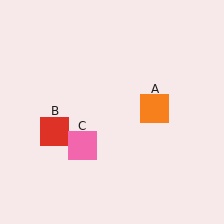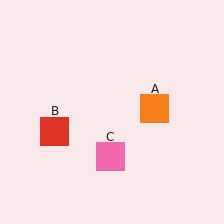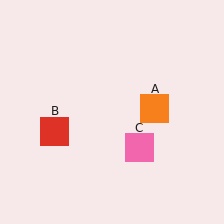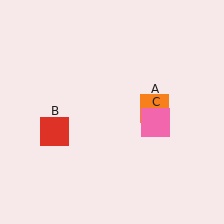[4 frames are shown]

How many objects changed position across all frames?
1 object changed position: pink square (object C).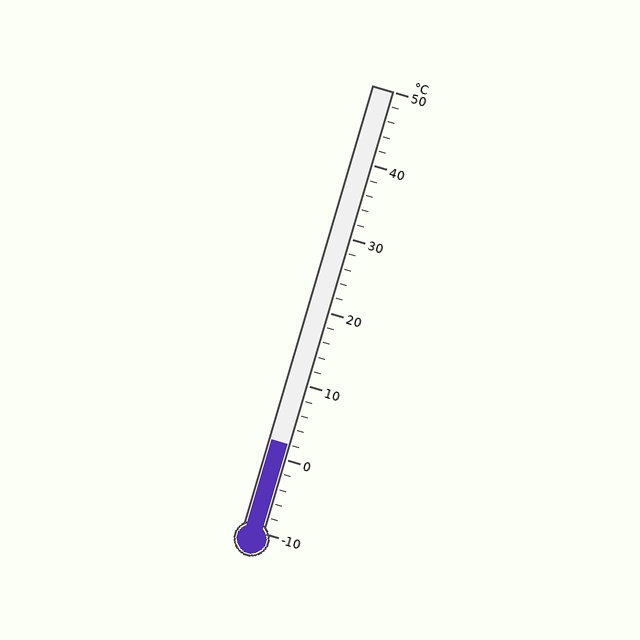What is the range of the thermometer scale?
The thermometer scale ranges from -10°C to 50°C.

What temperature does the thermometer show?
The thermometer shows approximately 2°C.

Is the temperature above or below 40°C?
The temperature is below 40°C.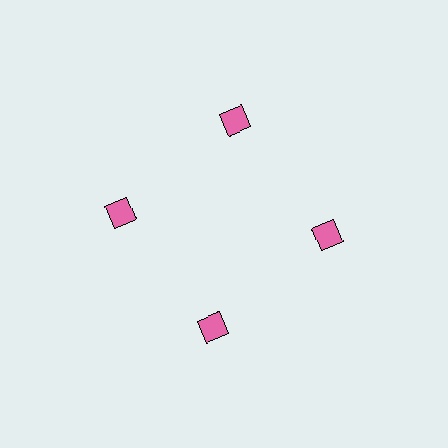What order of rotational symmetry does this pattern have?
This pattern has 4-fold rotational symmetry.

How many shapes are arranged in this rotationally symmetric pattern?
There are 4 shapes, arranged in 4 groups of 1.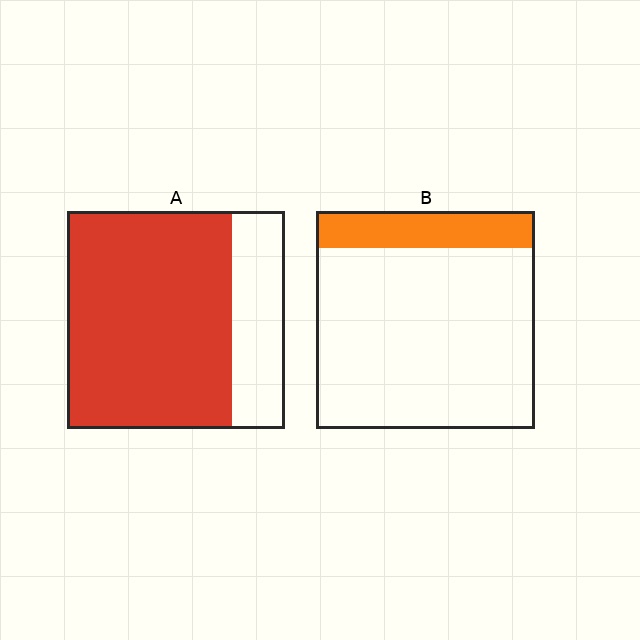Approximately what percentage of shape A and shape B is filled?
A is approximately 75% and B is approximately 15%.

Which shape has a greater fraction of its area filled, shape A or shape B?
Shape A.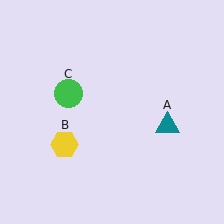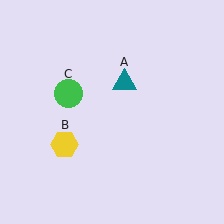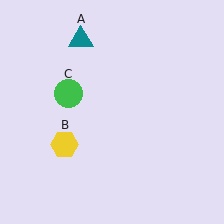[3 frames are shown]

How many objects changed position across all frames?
1 object changed position: teal triangle (object A).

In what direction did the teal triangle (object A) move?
The teal triangle (object A) moved up and to the left.